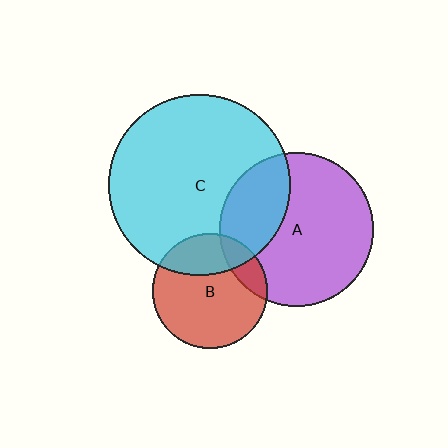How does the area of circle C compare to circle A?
Approximately 1.4 times.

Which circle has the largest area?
Circle C (cyan).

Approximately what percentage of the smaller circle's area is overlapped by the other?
Approximately 25%.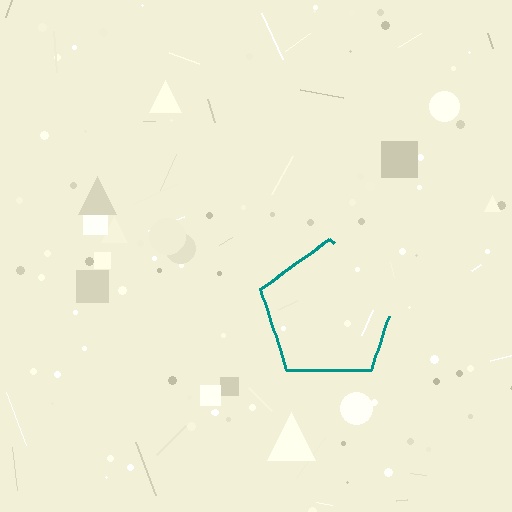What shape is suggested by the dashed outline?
The dashed outline suggests a pentagon.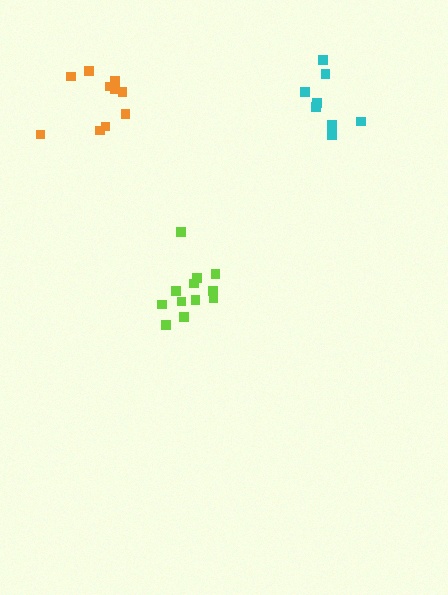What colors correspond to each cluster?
The clusters are colored: lime, cyan, orange.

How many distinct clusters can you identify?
There are 3 distinct clusters.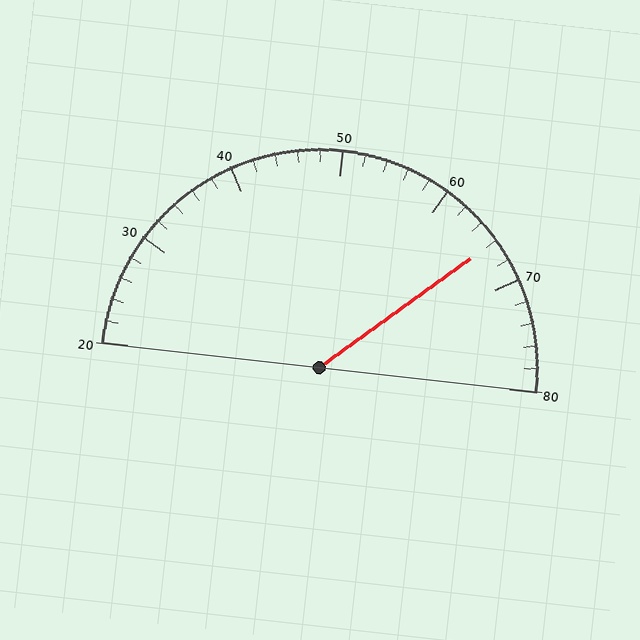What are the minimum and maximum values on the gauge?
The gauge ranges from 20 to 80.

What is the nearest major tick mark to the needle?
The nearest major tick mark is 70.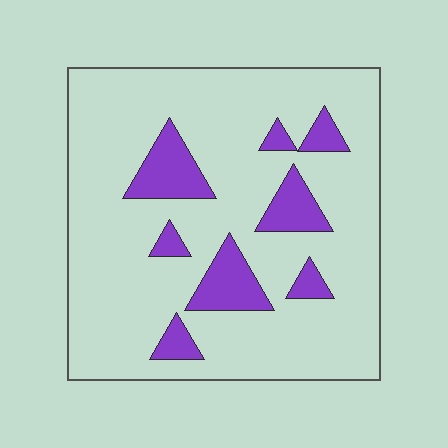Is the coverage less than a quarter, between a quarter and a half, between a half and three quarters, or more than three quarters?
Less than a quarter.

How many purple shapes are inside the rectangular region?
8.